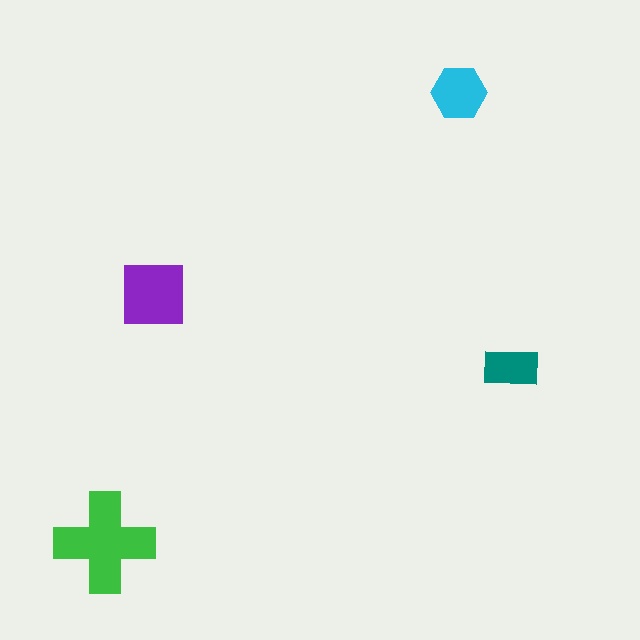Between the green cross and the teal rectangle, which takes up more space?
The green cross.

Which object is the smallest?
The teal rectangle.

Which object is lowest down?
The green cross is bottommost.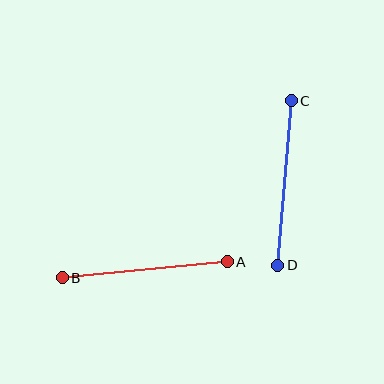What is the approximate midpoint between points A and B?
The midpoint is at approximately (145, 270) pixels.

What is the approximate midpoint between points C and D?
The midpoint is at approximately (284, 183) pixels.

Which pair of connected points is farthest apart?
Points A and B are farthest apart.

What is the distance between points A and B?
The distance is approximately 166 pixels.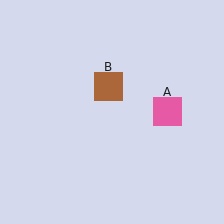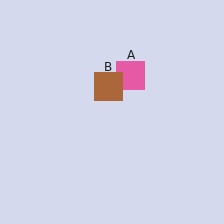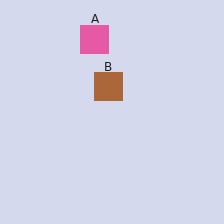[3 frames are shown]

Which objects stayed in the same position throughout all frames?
Brown square (object B) remained stationary.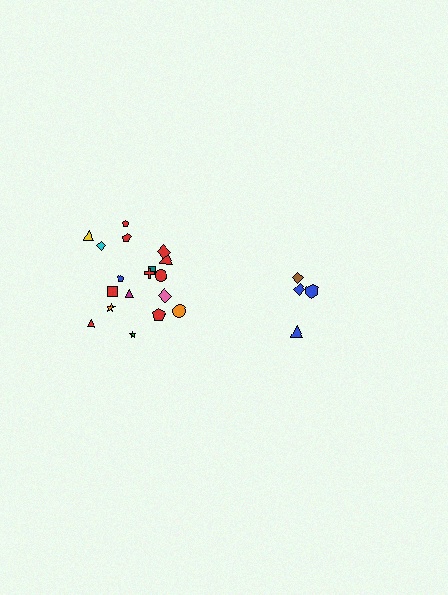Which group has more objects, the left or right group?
The left group.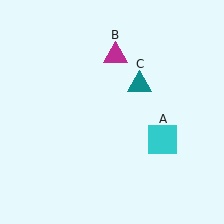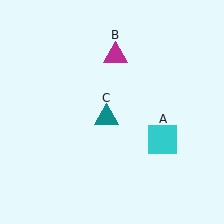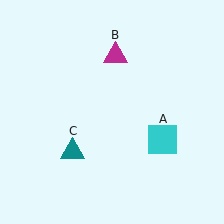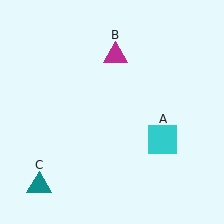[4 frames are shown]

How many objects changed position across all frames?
1 object changed position: teal triangle (object C).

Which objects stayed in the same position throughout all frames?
Cyan square (object A) and magenta triangle (object B) remained stationary.